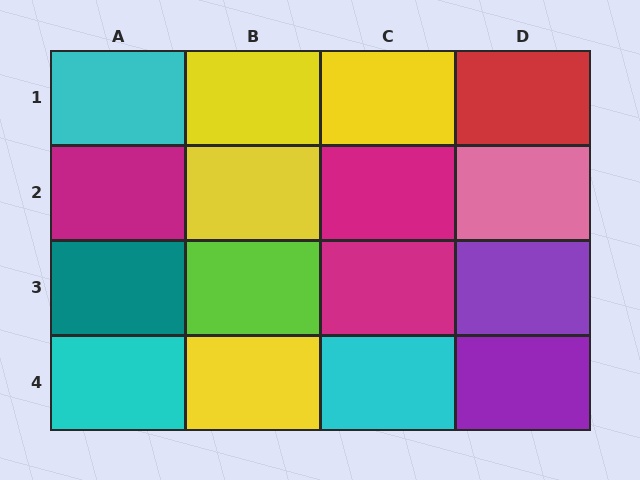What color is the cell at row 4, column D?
Purple.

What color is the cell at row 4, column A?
Cyan.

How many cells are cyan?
3 cells are cyan.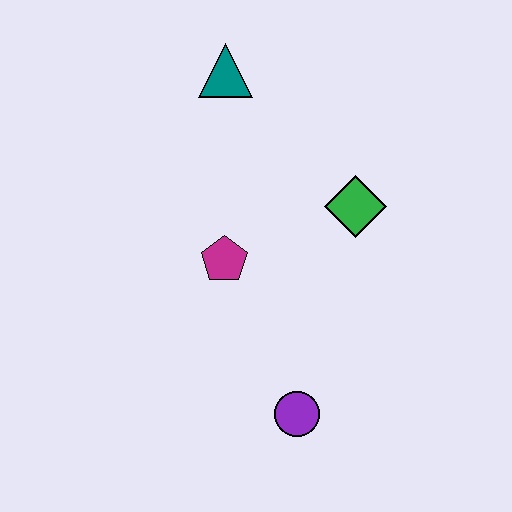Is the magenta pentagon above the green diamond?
No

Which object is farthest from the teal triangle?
The purple circle is farthest from the teal triangle.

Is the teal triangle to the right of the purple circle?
No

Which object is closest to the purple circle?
The magenta pentagon is closest to the purple circle.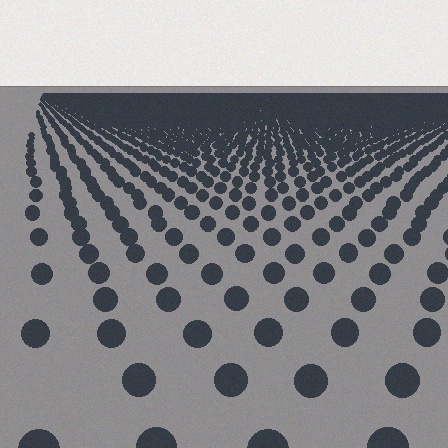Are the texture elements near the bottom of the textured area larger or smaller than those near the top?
Larger. Near the bottom, elements are closer to the viewer and appear at a bigger on-screen size.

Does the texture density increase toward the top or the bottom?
Density increases toward the top.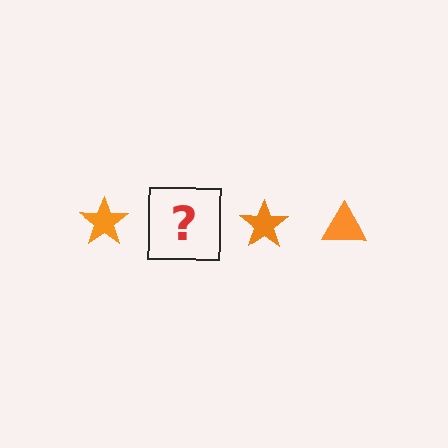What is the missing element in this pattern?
The missing element is an orange triangle.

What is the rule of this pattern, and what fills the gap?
The rule is that the pattern cycles through star, triangle shapes in orange. The gap should be filled with an orange triangle.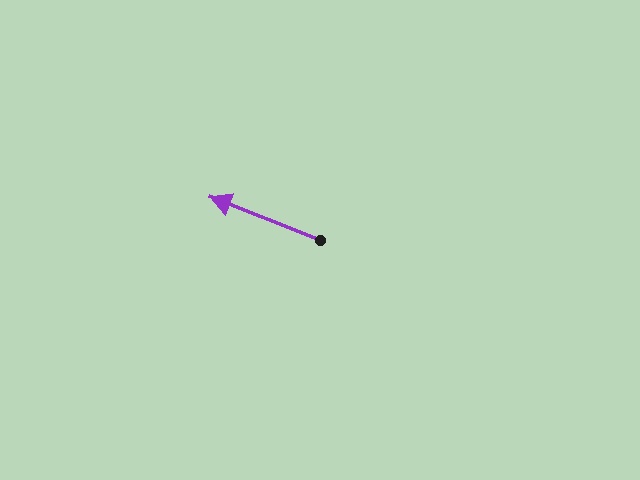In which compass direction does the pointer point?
West.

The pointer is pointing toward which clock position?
Roughly 10 o'clock.